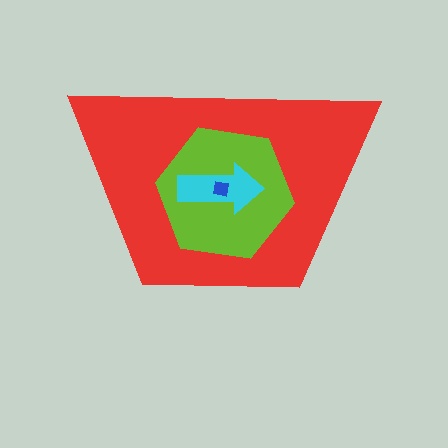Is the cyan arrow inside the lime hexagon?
Yes.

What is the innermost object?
The blue square.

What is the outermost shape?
The red trapezoid.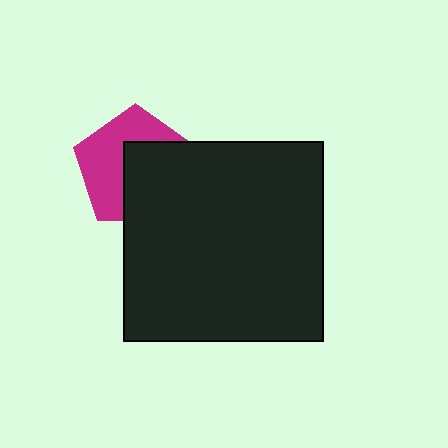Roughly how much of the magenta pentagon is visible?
About half of it is visible (roughly 51%).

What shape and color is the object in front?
The object in front is a black square.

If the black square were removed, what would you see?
You would see the complete magenta pentagon.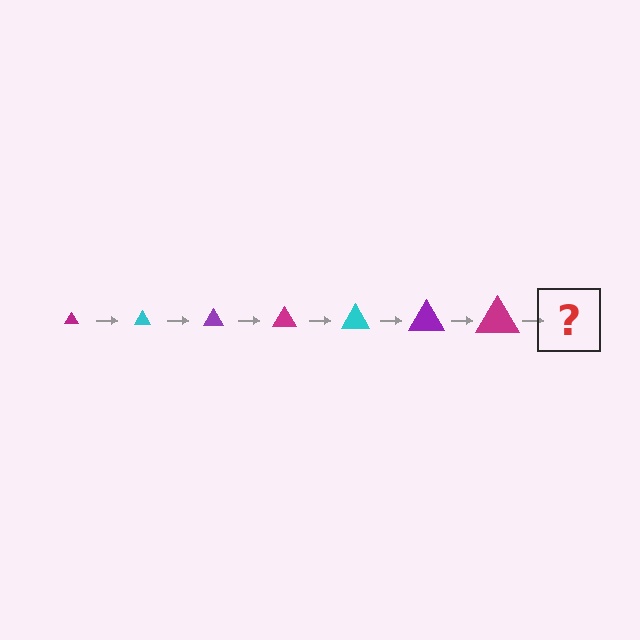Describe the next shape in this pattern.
It should be a cyan triangle, larger than the previous one.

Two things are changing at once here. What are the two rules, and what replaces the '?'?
The two rules are that the triangle grows larger each step and the color cycles through magenta, cyan, and purple. The '?' should be a cyan triangle, larger than the previous one.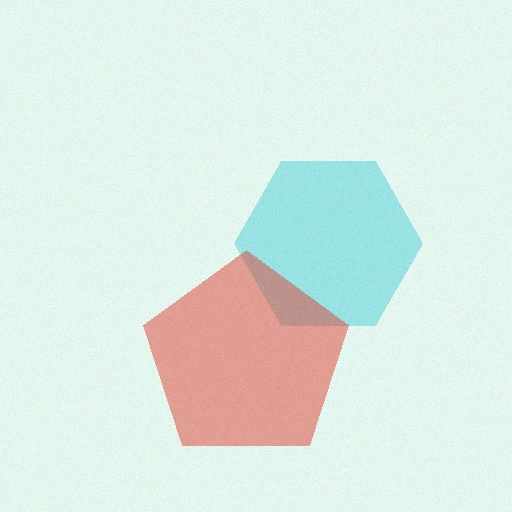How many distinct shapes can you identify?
There are 2 distinct shapes: a cyan hexagon, a red pentagon.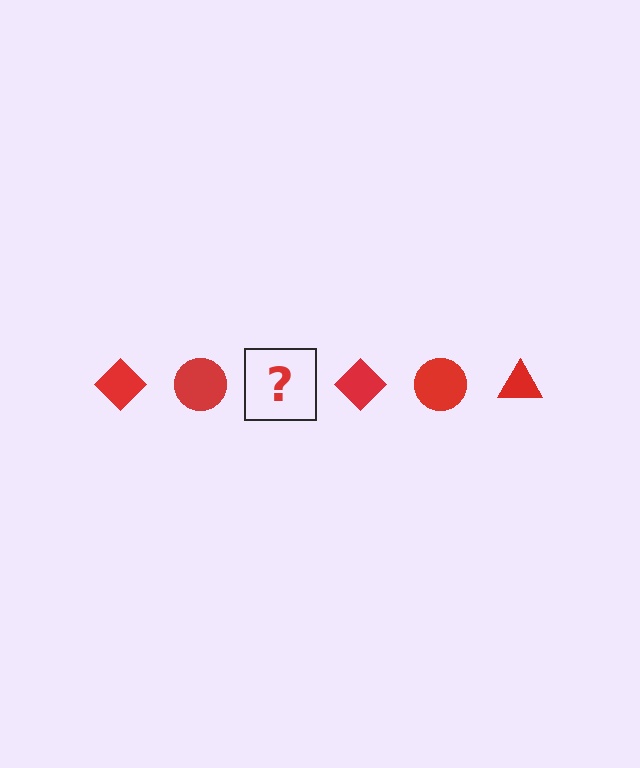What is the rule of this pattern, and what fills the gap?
The rule is that the pattern cycles through diamond, circle, triangle shapes in red. The gap should be filled with a red triangle.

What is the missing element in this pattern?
The missing element is a red triangle.